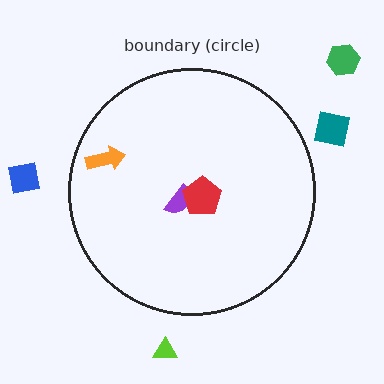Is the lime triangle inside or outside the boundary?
Outside.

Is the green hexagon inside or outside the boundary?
Outside.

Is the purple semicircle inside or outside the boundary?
Inside.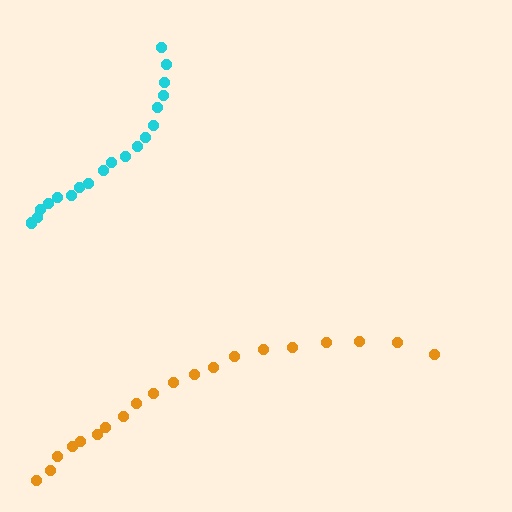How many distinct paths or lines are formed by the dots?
There are 2 distinct paths.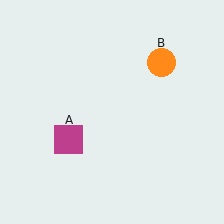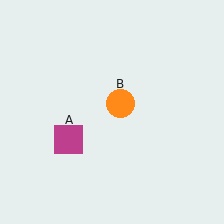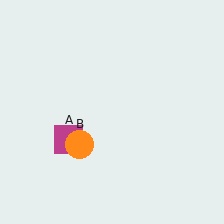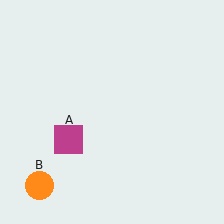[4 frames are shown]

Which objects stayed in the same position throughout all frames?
Magenta square (object A) remained stationary.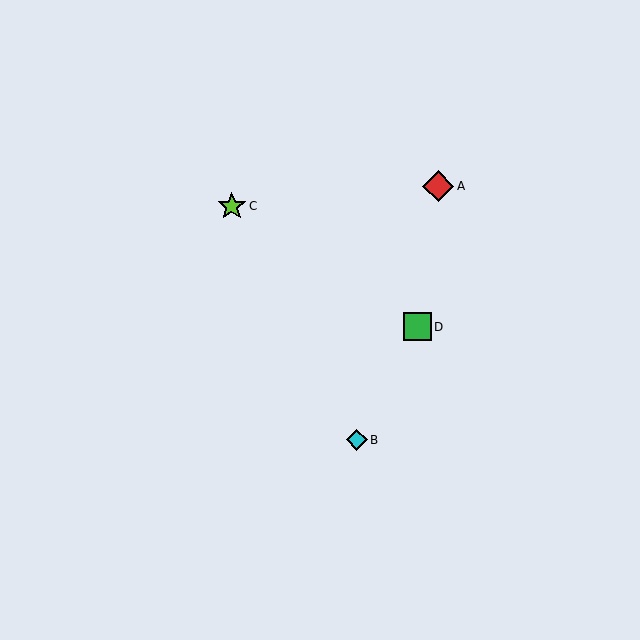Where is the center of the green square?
The center of the green square is at (417, 327).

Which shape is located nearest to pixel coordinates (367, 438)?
The cyan diamond (labeled B) at (357, 440) is nearest to that location.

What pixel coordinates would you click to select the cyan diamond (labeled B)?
Click at (357, 440) to select the cyan diamond B.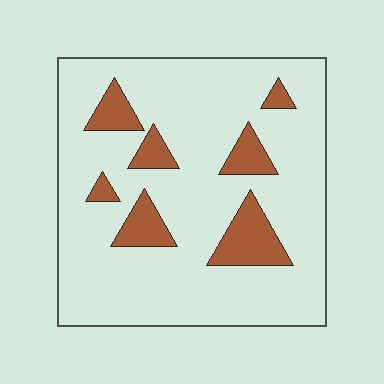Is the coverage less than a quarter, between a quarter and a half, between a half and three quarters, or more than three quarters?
Less than a quarter.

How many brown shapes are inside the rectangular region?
7.